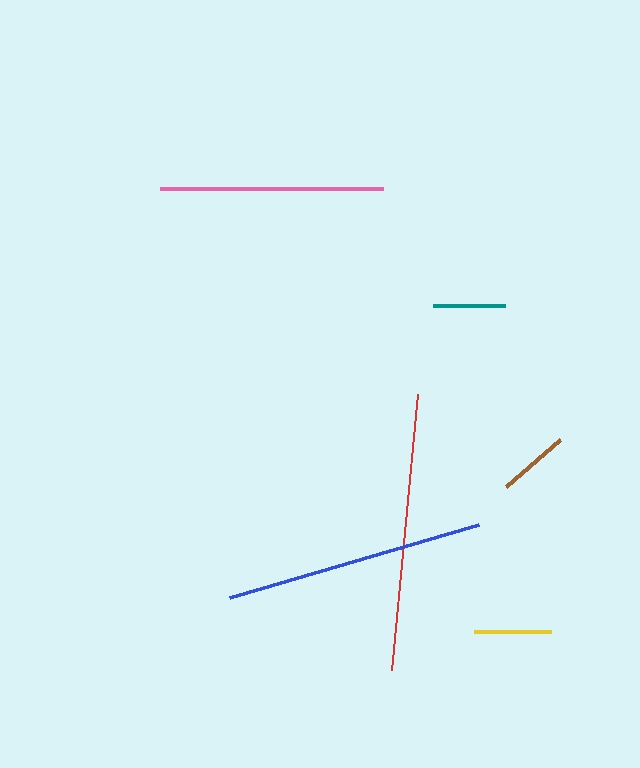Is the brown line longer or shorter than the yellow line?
The yellow line is longer than the brown line.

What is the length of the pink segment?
The pink segment is approximately 223 pixels long.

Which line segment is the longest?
The red line is the longest at approximately 278 pixels.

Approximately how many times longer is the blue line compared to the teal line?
The blue line is approximately 3.6 times the length of the teal line.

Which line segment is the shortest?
The brown line is the shortest at approximately 71 pixels.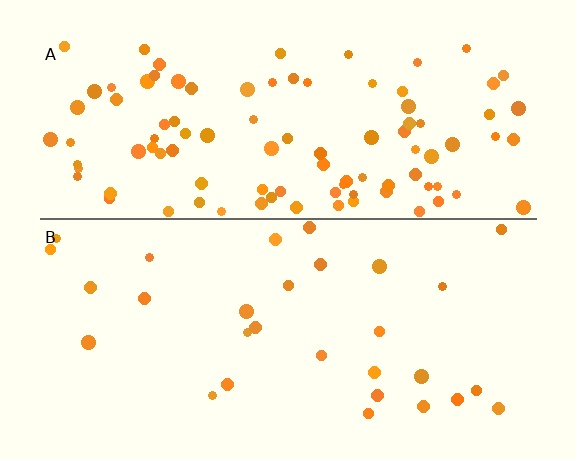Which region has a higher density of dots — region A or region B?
A (the top).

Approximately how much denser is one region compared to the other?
Approximately 3.3× — region A over region B.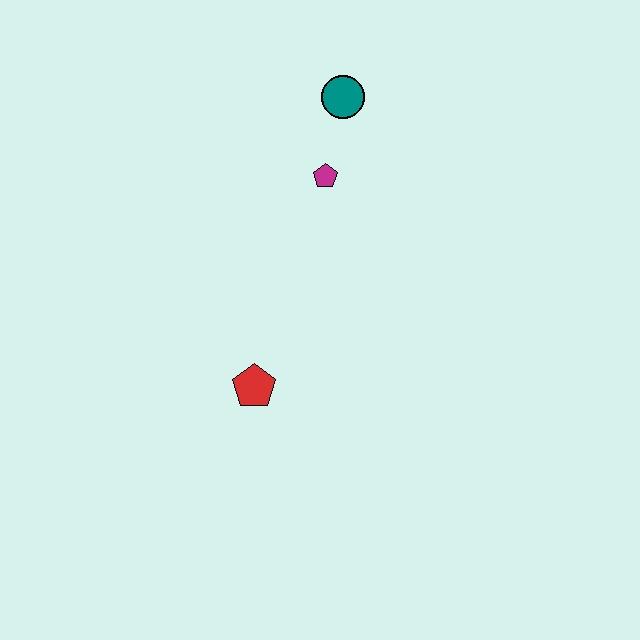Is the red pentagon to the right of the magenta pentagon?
No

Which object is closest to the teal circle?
The magenta pentagon is closest to the teal circle.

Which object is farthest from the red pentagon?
The teal circle is farthest from the red pentagon.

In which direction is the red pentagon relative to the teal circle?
The red pentagon is below the teal circle.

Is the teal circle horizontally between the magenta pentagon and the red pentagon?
No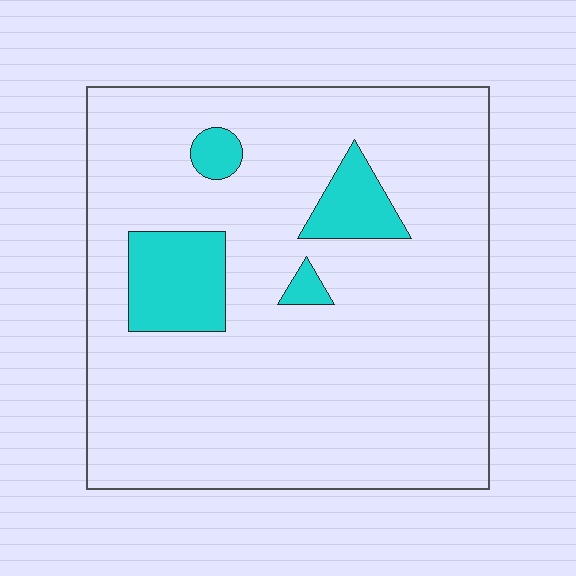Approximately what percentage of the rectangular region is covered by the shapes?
Approximately 10%.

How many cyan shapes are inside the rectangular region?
4.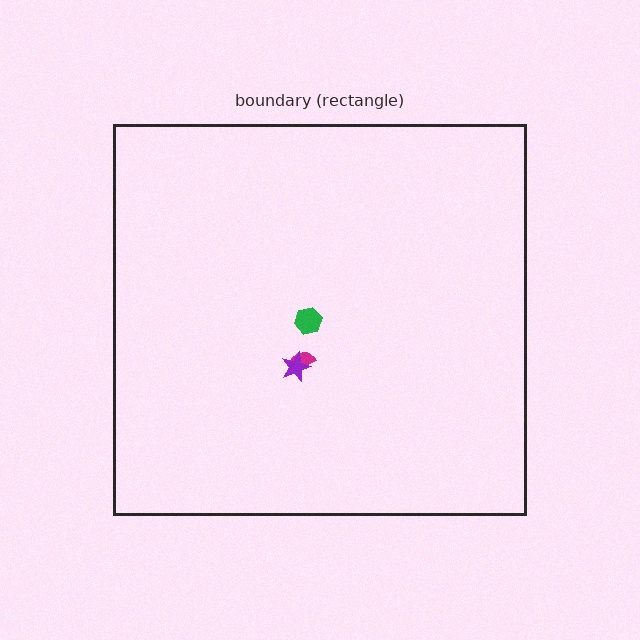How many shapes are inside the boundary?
3 inside, 0 outside.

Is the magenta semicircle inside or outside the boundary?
Inside.